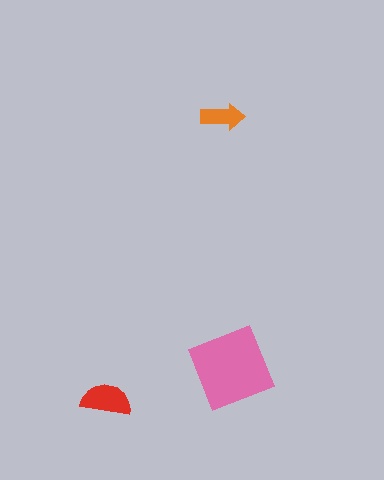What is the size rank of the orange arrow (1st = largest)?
3rd.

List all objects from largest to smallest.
The pink diamond, the red semicircle, the orange arrow.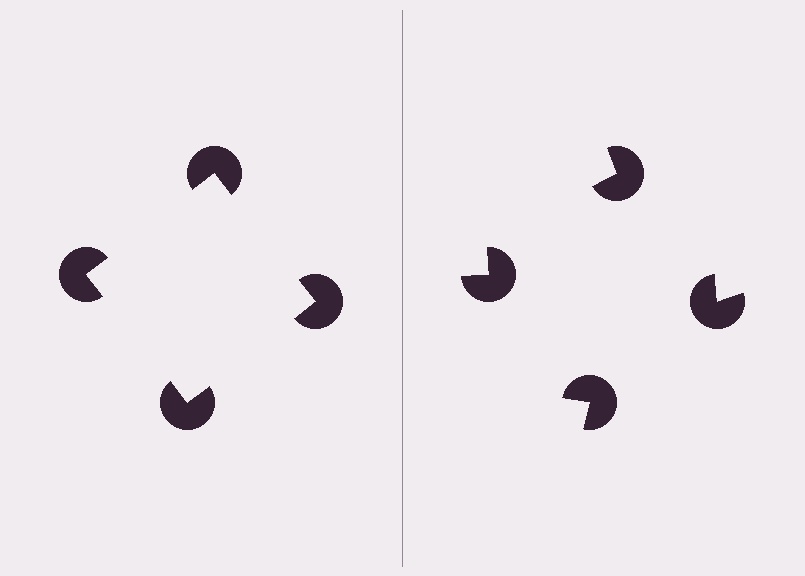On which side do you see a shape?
An illusory square appears on the left side. On the right side the wedge cuts are rotated, so no coherent shape forms.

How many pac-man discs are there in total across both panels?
8 — 4 on each side.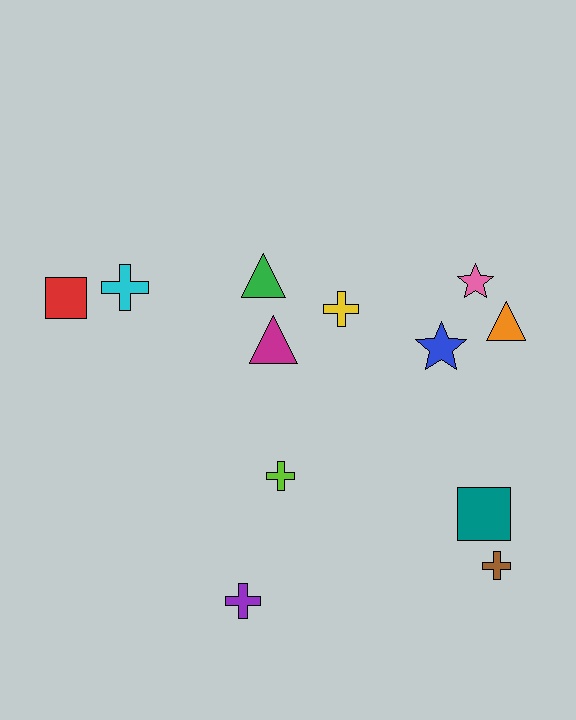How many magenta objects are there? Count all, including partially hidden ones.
There is 1 magenta object.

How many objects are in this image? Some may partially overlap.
There are 12 objects.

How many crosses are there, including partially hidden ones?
There are 5 crosses.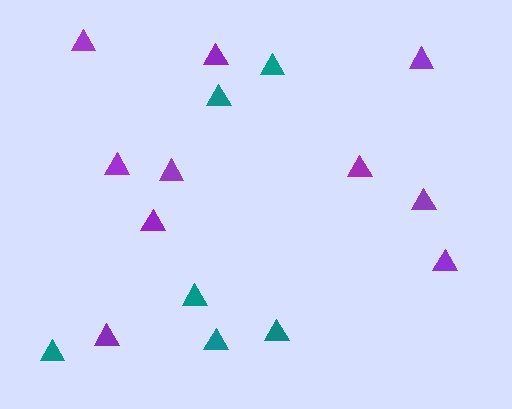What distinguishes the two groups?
There are 2 groups: one group of purple triangles (10) and one group of teal triangles (6).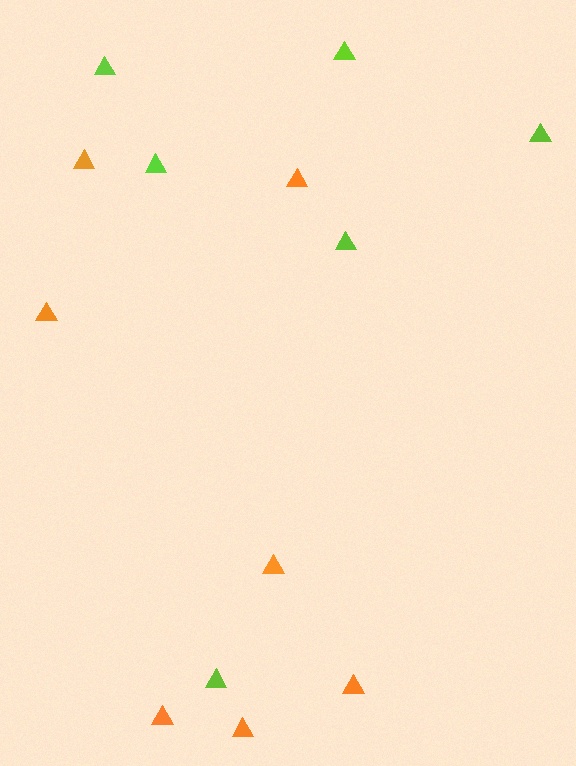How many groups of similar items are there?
There are 2 groups: one group of orange triangles (7) and one group of lime triangles (6).